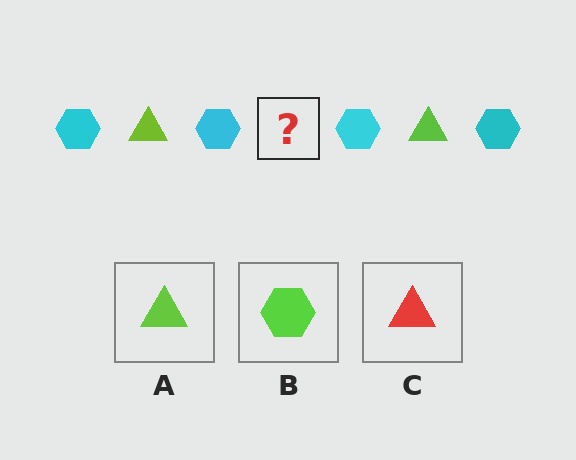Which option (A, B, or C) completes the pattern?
A.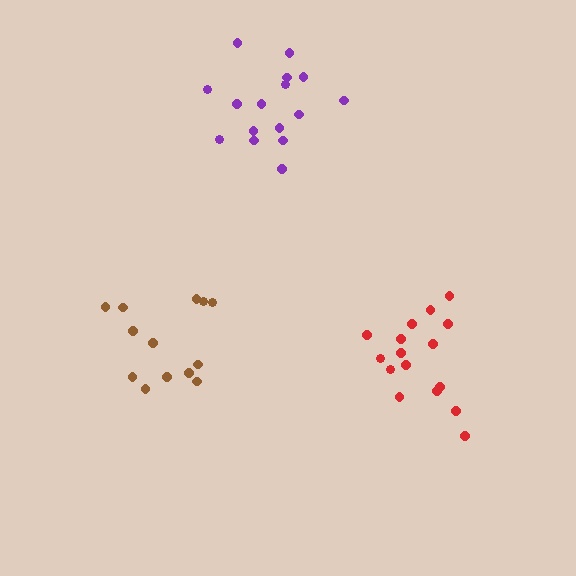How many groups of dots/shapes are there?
There are 3 groups.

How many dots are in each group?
Group 1: 13 dots, Group 2: 16 dots, Group 3: 16 dots (45 total).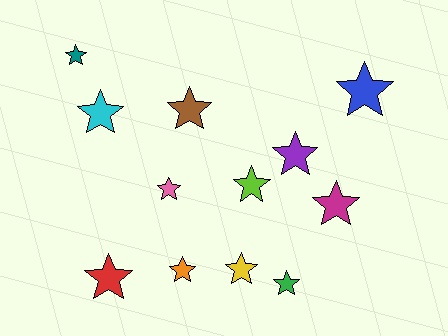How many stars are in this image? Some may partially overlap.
There are 12 stars.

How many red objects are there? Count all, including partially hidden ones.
There is 1 red object.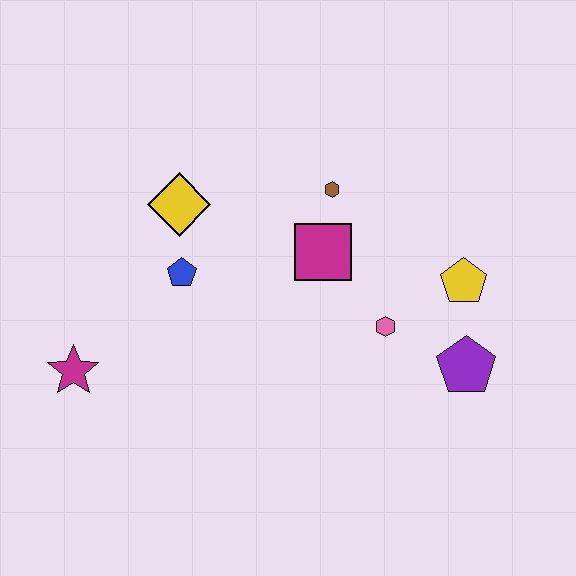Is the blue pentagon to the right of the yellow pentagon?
No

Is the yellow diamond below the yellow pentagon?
No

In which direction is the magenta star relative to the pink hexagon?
The magenta star is to the left of the pink hexagon.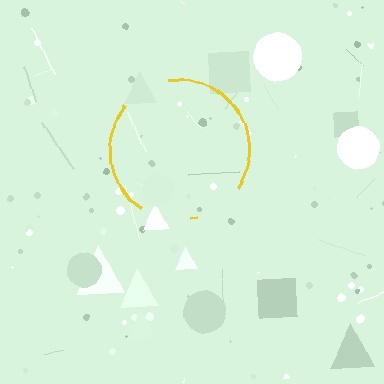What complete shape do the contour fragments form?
The contour fragments form a circle.